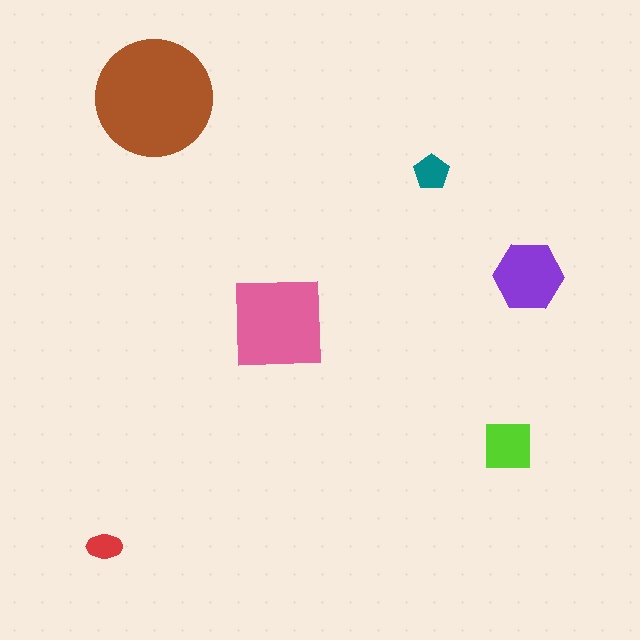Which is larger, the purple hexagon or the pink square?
The pink square.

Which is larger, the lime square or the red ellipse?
The lime square.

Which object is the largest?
The brown circle.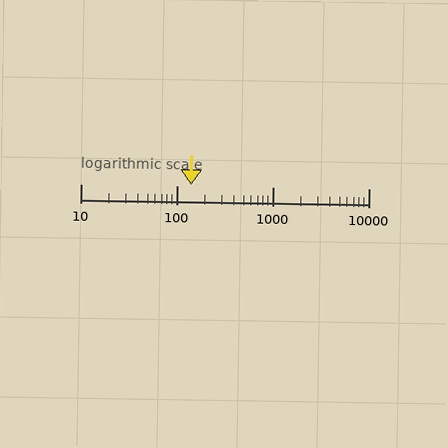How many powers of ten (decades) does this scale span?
The scale spans 3 decades, from 10 to 10000.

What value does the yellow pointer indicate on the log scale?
The pointer indicates approximately 140.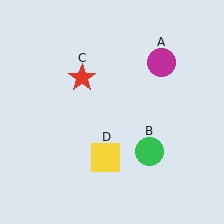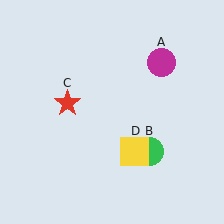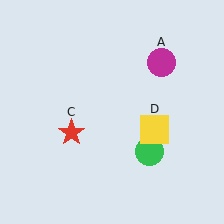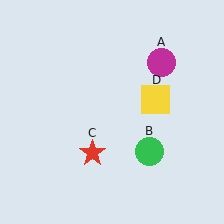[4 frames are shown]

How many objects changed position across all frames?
2 objects changed position: red star (object C), yellow square (object D).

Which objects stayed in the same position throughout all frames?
Magenta circle (object A) and green circle (object B) remained stationary.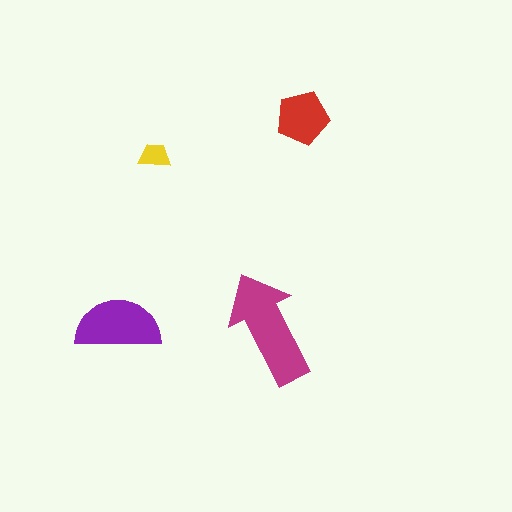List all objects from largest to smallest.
The magenta arrow, the purple semicircle, the red pentagon, the yellow trapezoid.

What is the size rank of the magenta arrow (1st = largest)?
1st.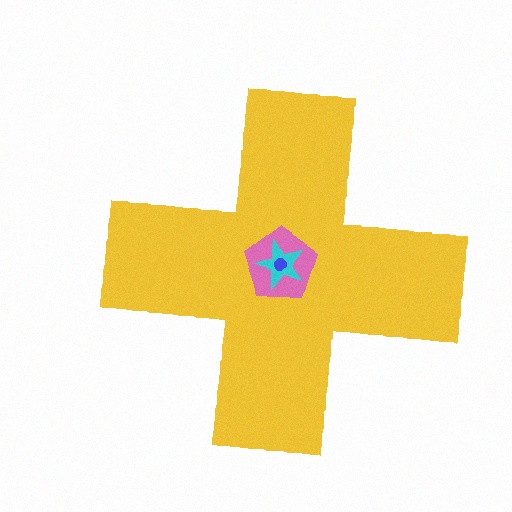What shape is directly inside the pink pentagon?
The cyan star.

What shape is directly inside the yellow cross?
The pink pentagon.